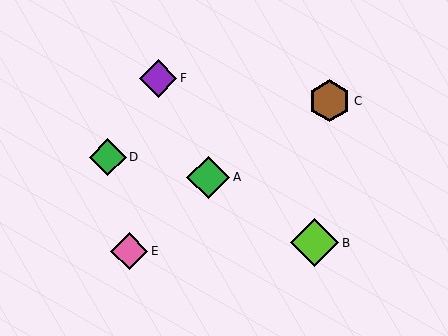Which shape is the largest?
The lime diamond (labeled B) is the largest.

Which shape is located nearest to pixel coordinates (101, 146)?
The green diamond (labeled D) at (108, 157) is nearest to that location.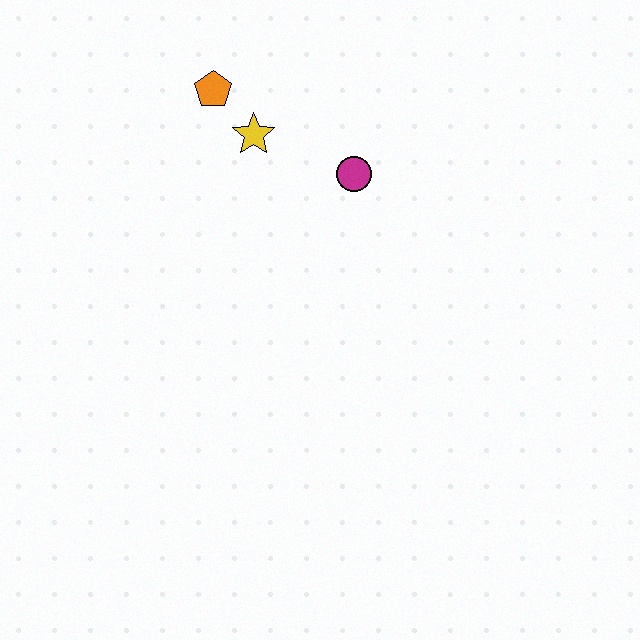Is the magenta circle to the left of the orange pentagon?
No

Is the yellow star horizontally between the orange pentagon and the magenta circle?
Yes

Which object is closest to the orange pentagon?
The yellow star is closest to the orange pentagon.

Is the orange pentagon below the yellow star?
No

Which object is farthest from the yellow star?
The magenta circle is farthest from the yellow star.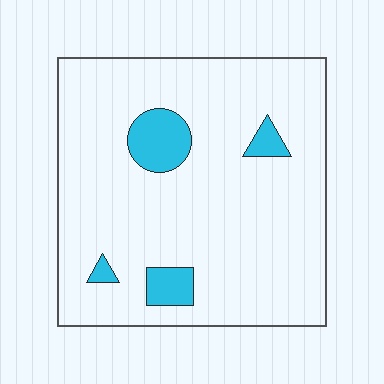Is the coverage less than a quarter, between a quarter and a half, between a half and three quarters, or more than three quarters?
Less than a quarter.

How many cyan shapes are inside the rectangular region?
4.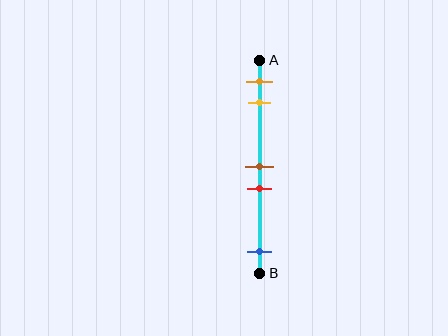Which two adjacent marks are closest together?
The brown and red marks are the closest adjacent pair.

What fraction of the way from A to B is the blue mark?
The blue mark is approximately 90% (0.9) of the way from A to B.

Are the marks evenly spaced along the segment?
No, the marks are not evenly spaced.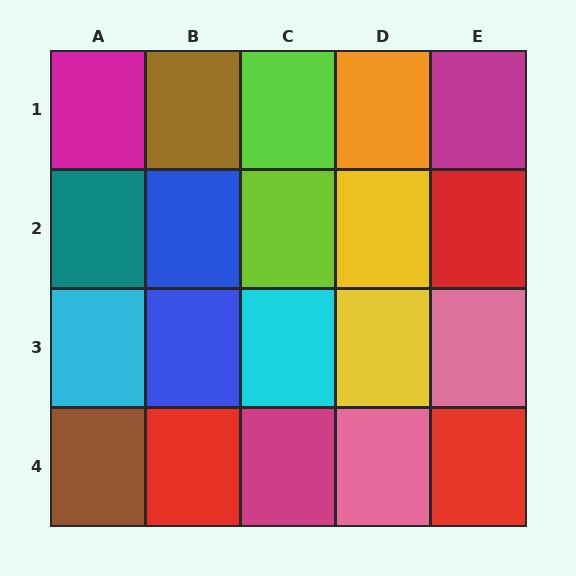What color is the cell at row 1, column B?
Brown.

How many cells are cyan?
2 cells are cyan.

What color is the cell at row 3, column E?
Pink.